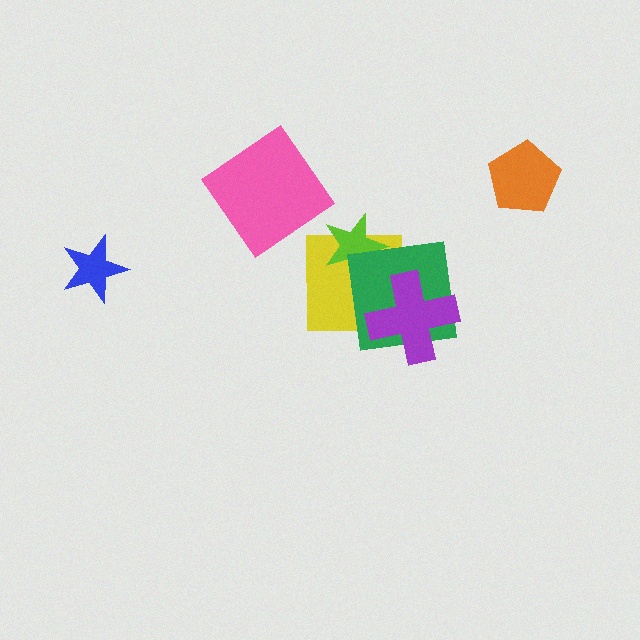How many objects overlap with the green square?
3 objects overlap with the green square.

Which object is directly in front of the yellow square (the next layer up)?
The lime star is directly in front of the yellow square.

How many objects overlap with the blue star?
0 objects overlap with the blue star.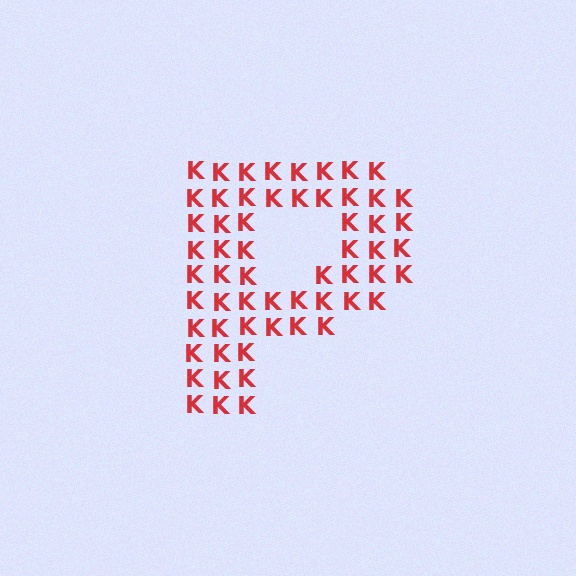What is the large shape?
The large shape is the letter P.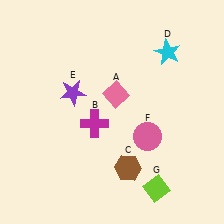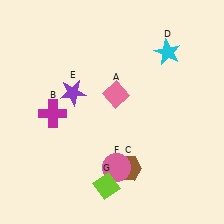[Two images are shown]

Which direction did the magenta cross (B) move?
The magenta cross (B) moved left.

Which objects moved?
The objects that moved are: the magenta cross (B), the pink circle (F), the lime diamond (G).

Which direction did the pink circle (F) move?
The pink circle (F) moved left.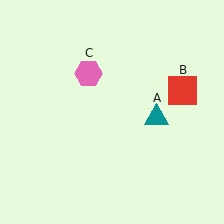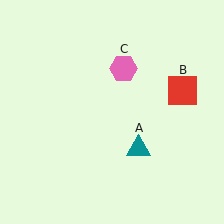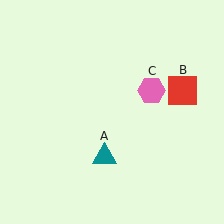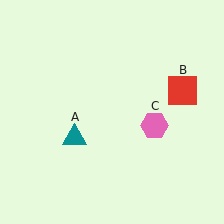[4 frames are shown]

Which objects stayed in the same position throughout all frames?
Red square (object B) remained stationary.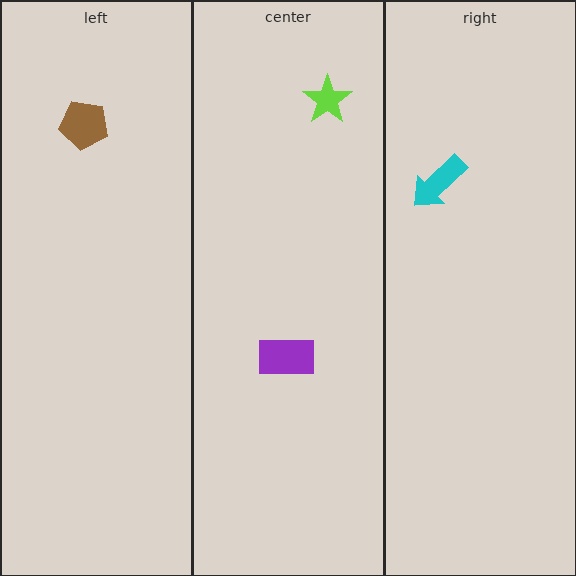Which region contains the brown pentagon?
The left region.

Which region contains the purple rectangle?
The center region.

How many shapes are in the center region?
2.